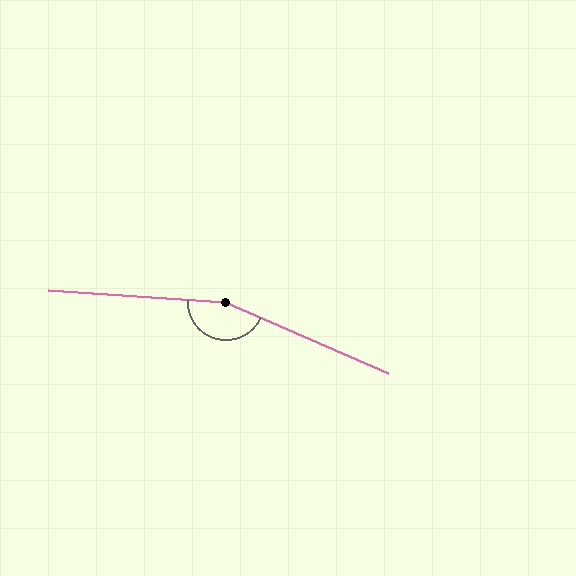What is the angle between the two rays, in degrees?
Approximately 160 degrees.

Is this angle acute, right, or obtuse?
It is obtuse.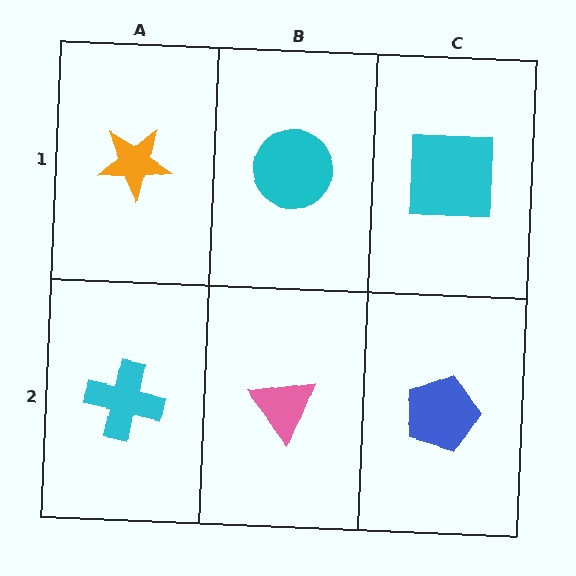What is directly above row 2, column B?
A cyan circle.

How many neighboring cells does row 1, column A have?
2.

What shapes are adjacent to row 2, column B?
A cyan circle (row 1, column B), a cyan cross (row 2, column A), a blue pentagon (row 2, column C).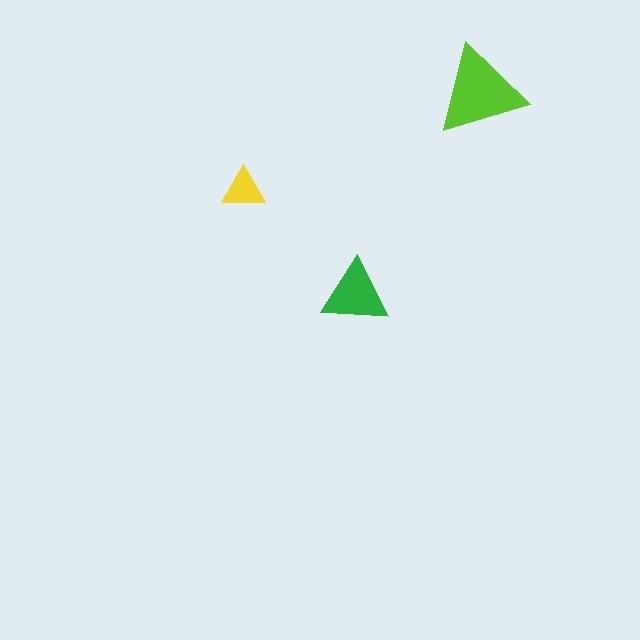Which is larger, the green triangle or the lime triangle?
The lime one.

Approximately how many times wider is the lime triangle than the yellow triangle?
About 2 times wider.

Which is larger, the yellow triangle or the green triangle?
The green one.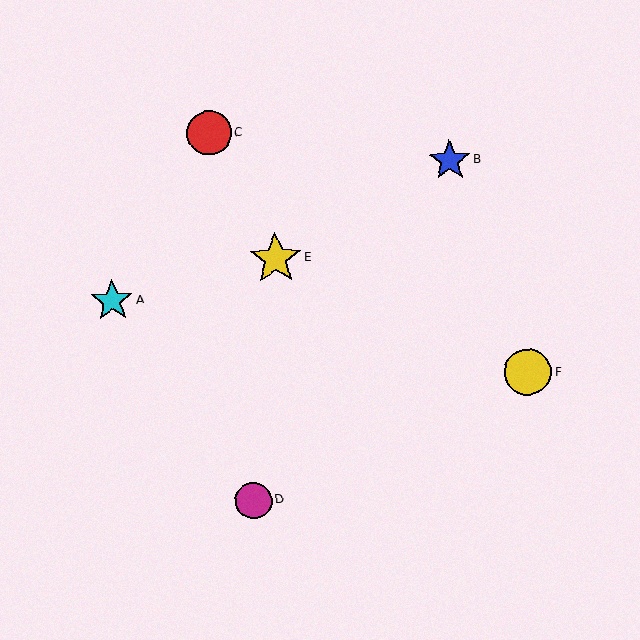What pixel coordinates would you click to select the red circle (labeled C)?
Click at (209, 133) to select the red circle C.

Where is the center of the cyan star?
The center of the cyan star is at (112, 301).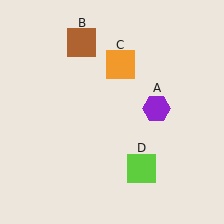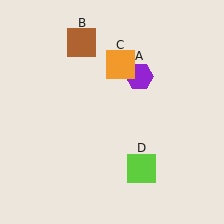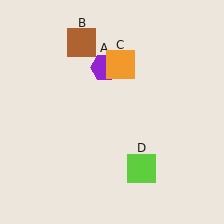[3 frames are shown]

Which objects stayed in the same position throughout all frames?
Brown square (object B) and orange square (object C) and lime square (object D) remained stationary.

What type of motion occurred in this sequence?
The purple hexagon (object A) rotated counterclockwise around the center of the scene.